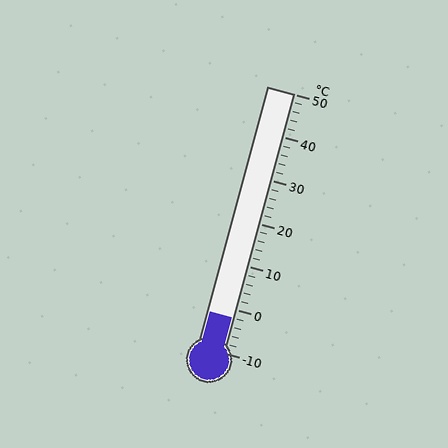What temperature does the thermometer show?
The thermometer shows approximately -2°C.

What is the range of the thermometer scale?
The thermometer scale ranges from -10°C to 50°C.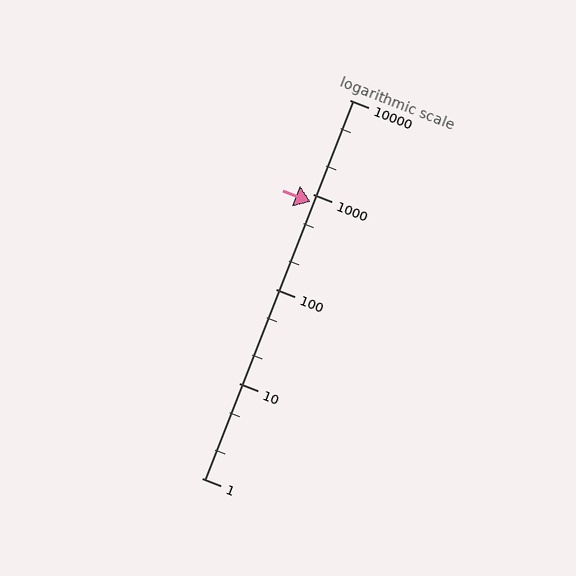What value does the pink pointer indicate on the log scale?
The pointer indicates approximately 840.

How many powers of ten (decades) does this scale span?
The scale spans 4 decades, from 1 to 10000.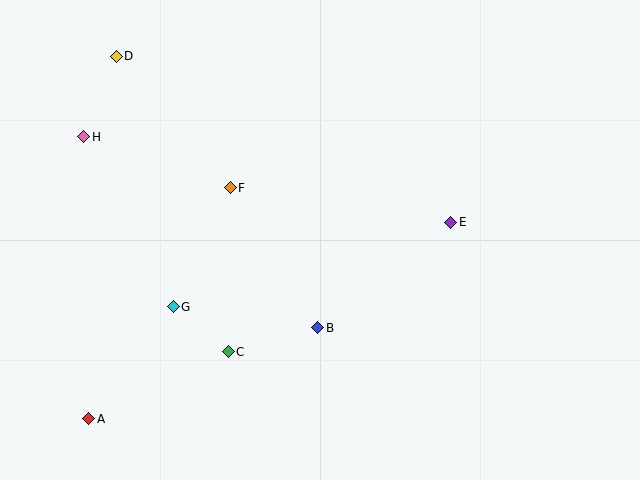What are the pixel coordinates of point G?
Point G is at (173, 307).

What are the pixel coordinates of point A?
Point A is at (89, 419).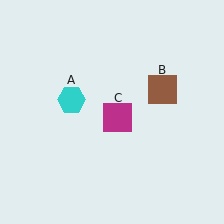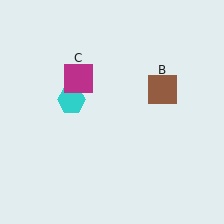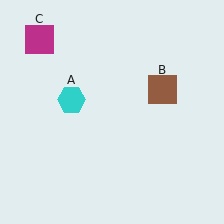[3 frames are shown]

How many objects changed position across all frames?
1 object changed position: magenta square (object C).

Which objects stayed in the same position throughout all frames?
Cyan hexagon (object A) and brown square (object B) remained stationary.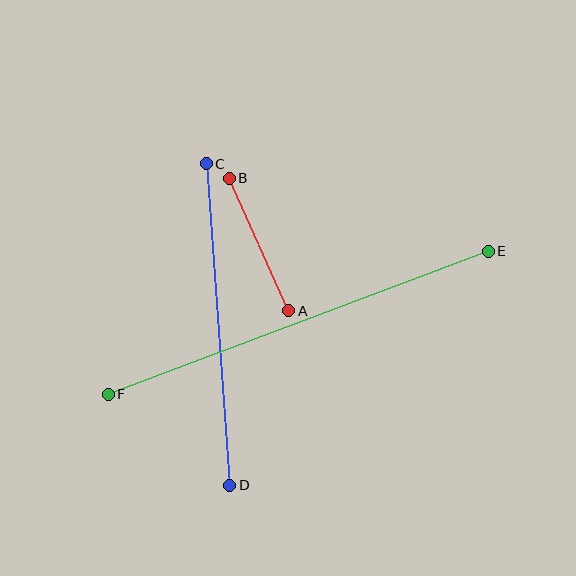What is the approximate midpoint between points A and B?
The midpoint is at approximately (259, 244) pixels.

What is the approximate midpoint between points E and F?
The midpoint is at approximately (298, 323) pixels.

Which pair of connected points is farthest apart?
Points E and F are farthest apart.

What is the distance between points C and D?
The distance is approximately 322 pixels.